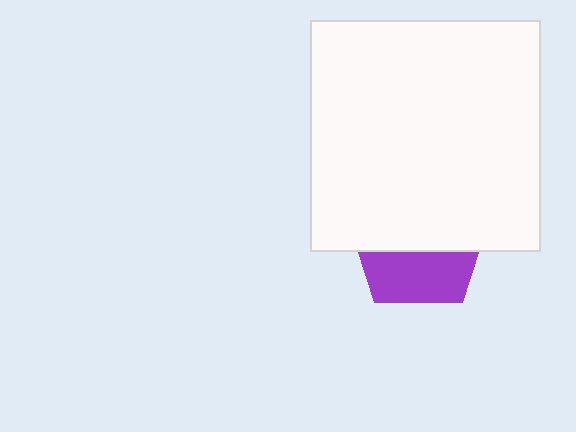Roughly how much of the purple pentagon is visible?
A small part of it is visible (roughly 40%).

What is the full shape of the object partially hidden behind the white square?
The partially hidden object is a purple pentagon.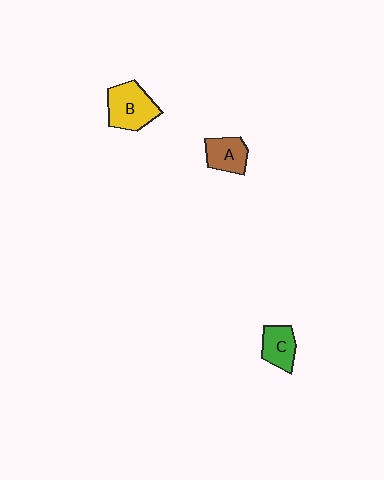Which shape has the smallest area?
Shape C (green).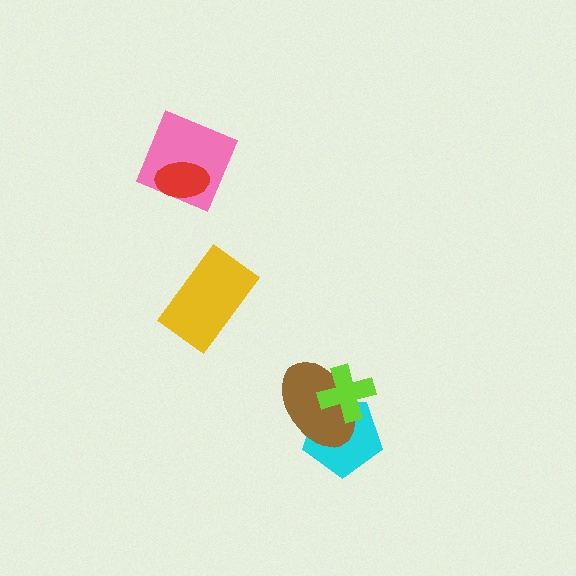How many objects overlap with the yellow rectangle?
0 objects overlap with the yellow rectangle.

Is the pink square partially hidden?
Yes, it is partially covered by another shape.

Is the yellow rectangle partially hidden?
No, no other shape covers it.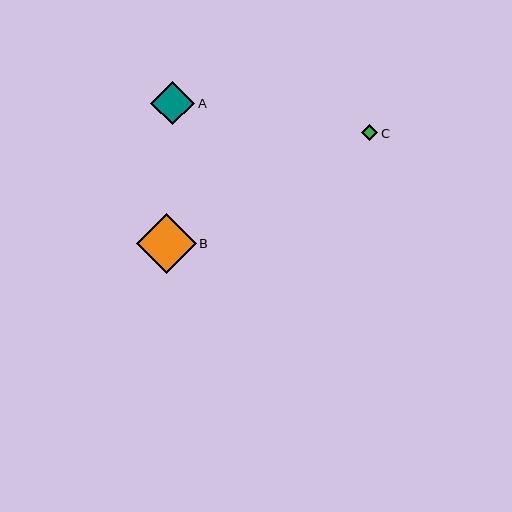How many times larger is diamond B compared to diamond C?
Diamond B is approximately 3.7 times the size of diamond C.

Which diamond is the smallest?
Diamond C is the smallest with a size of approximately 16 pixels.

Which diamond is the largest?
Diamond B is the largest with a size of approximately 60 pixels.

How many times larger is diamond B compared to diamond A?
Diamond B is approximately 1.4 times the size of diamond A.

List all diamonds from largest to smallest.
From largest to smallest: B, A, C.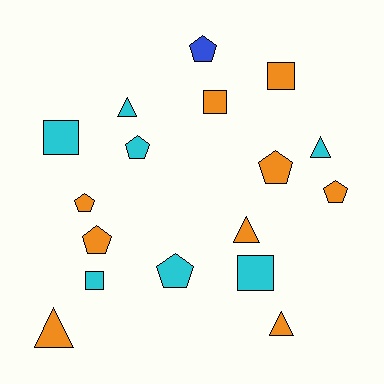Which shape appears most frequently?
Pentagon, with 7 objects.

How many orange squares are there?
There are 2 orange squares.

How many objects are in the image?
There are 17 objects.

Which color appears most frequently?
Orange, with 9 objects.